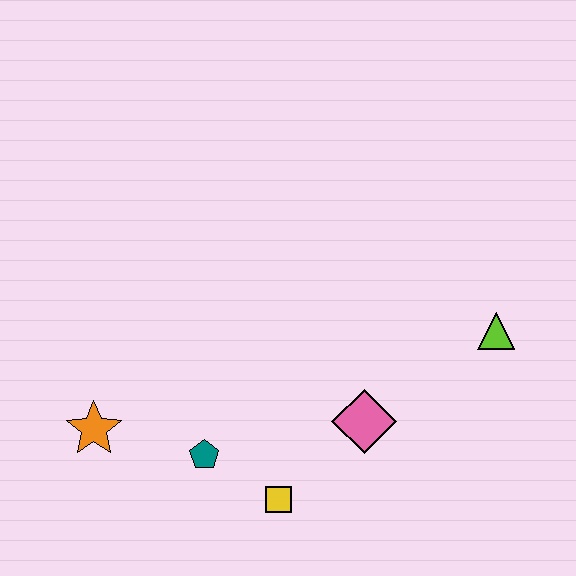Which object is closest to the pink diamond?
The yellow square is closest to the pink diamond.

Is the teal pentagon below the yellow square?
No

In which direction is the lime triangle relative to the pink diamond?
The lime triangle is to the right of the pink diamond.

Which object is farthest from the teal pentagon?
The lime triangle is farthest from the teal pentagon.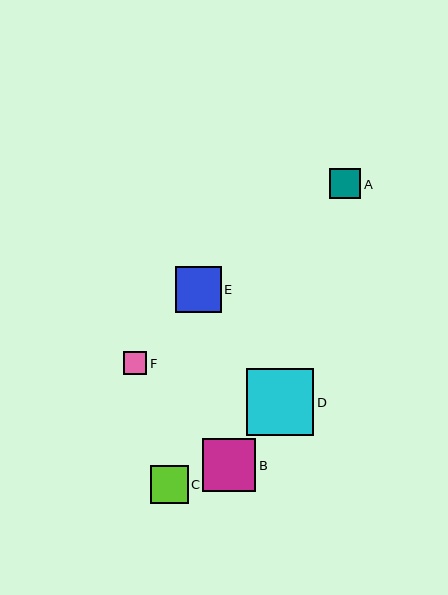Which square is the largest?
Square D is the largest with a size of approximately 67 pixels.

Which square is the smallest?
Square F is the smallest with a size of approximately 23 pixels.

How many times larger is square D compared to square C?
Square D is approximately 1.8 times the size of square C.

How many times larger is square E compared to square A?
Square E is approximately 1.5 times the size of square A.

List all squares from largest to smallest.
From largest to smallest: D, B, E, C, A, F.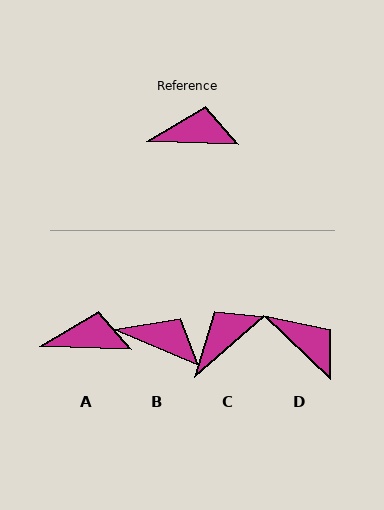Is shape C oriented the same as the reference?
No, it is off by about 43 degrees.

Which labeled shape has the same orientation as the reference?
A.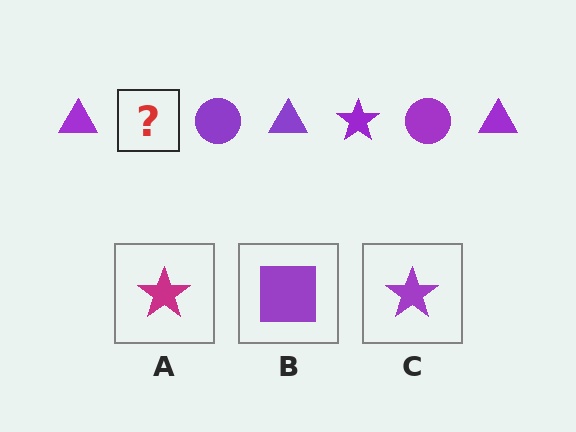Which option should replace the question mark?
Option C.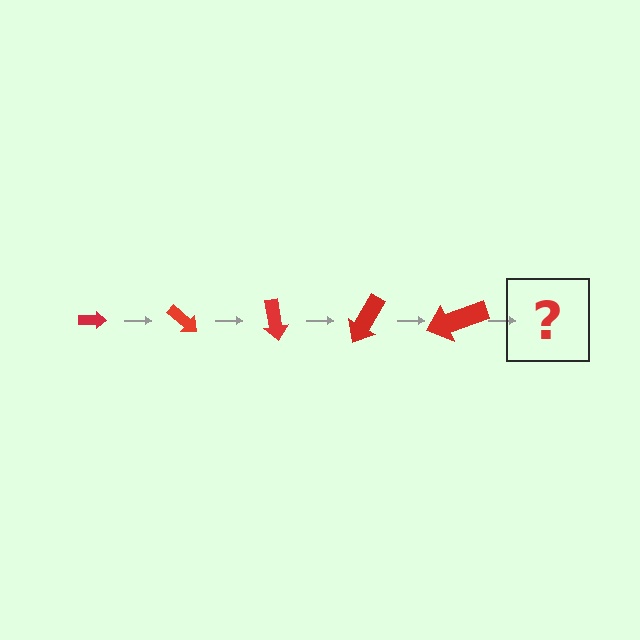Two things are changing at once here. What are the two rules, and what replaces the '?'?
The two rules are that the arrow grows larger each step and it rotates 40 degrees each step. The '?' should be an arrow, larger than the previous one and rotated 200 degrees from the start.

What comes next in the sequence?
The next element should be an arrow, larger than the previous one and rotated 200 degrees from the start.